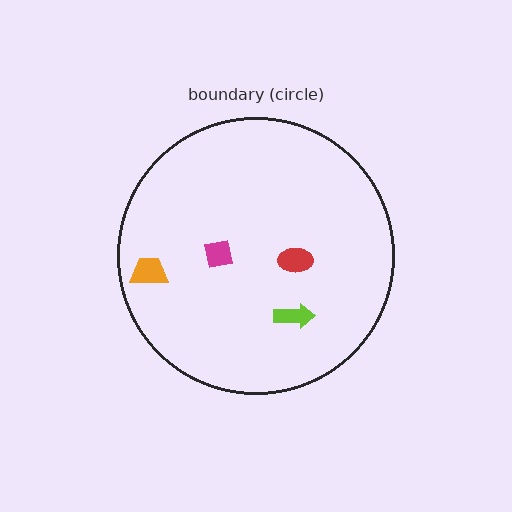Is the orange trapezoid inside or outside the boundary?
Inside.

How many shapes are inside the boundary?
4 inside, 0 outside.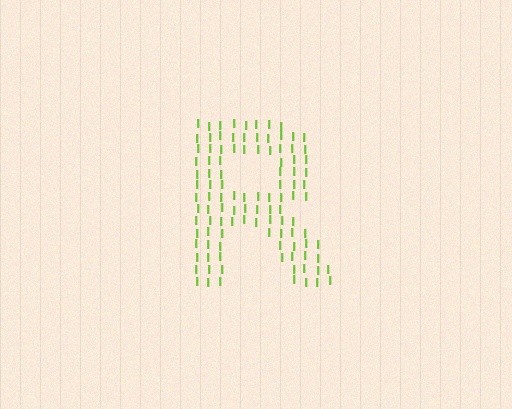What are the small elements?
The small elements are letter I's.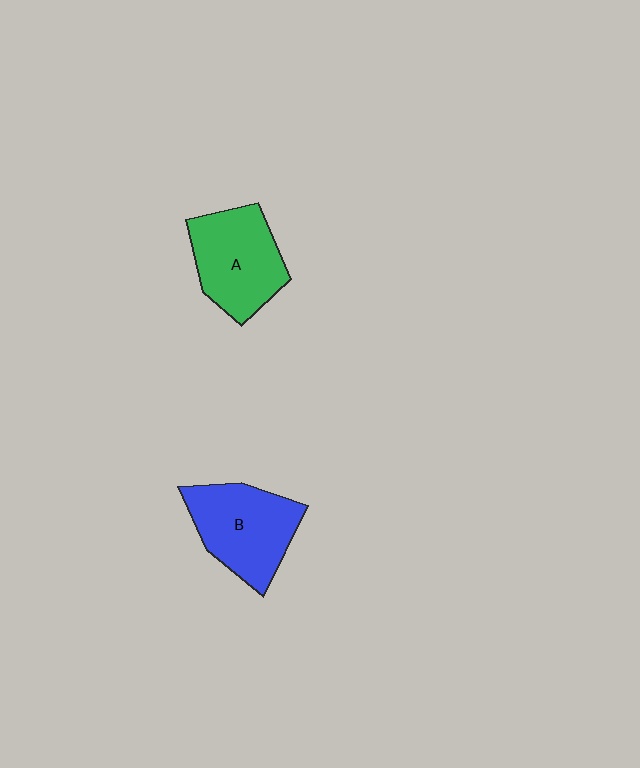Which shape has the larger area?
Shape B (blue).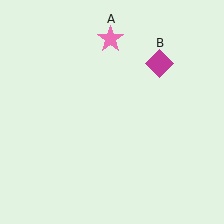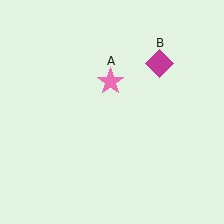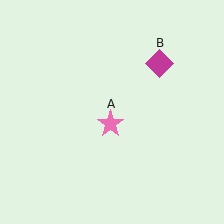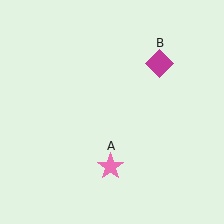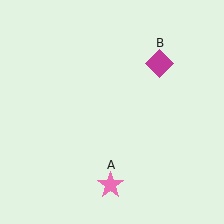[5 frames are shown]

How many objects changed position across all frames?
1 object changed position: pink star (object A).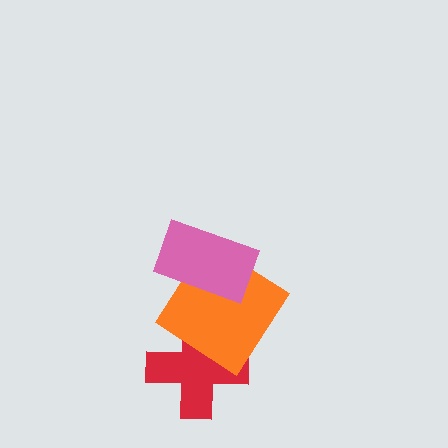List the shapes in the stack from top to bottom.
From top to bottom: the pink rectangle, the orange diamond, the red cross.